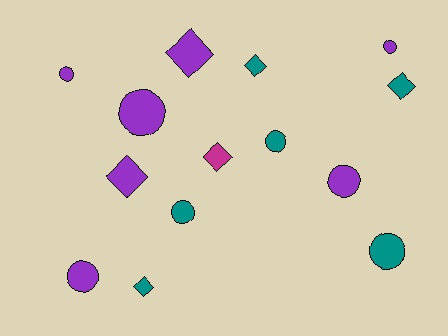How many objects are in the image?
There are 14 objects.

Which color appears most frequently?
Purple, with 7 objects.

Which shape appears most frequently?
Circle, with 8 objects.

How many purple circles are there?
There are 5 purple circles.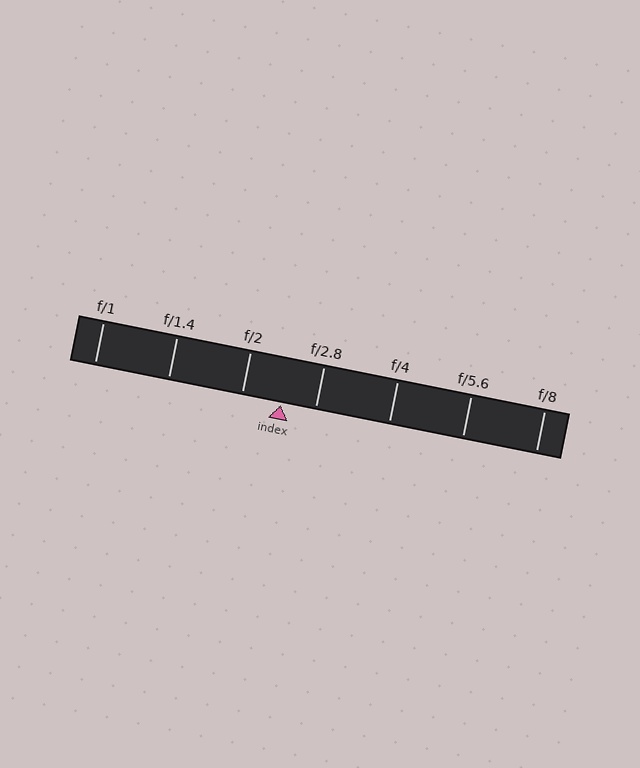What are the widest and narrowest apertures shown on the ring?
The widest aperture shown is f/1 and the narrowest is f/8.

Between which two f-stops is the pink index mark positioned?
The index mark is between f/2 and f/2.8.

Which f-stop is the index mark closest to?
The index mark is closest to f/2.8.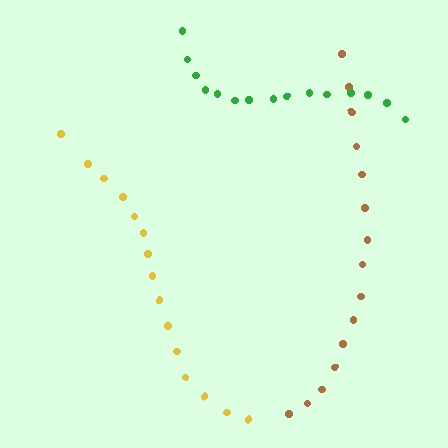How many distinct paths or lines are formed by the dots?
There are 3 distinct paths.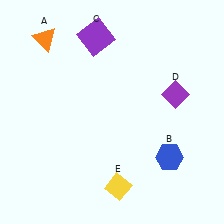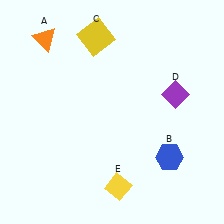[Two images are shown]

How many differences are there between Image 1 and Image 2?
There is 1 difference between the two images.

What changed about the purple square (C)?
In Image 1, C is purple. In Image 2, it changed to yellow.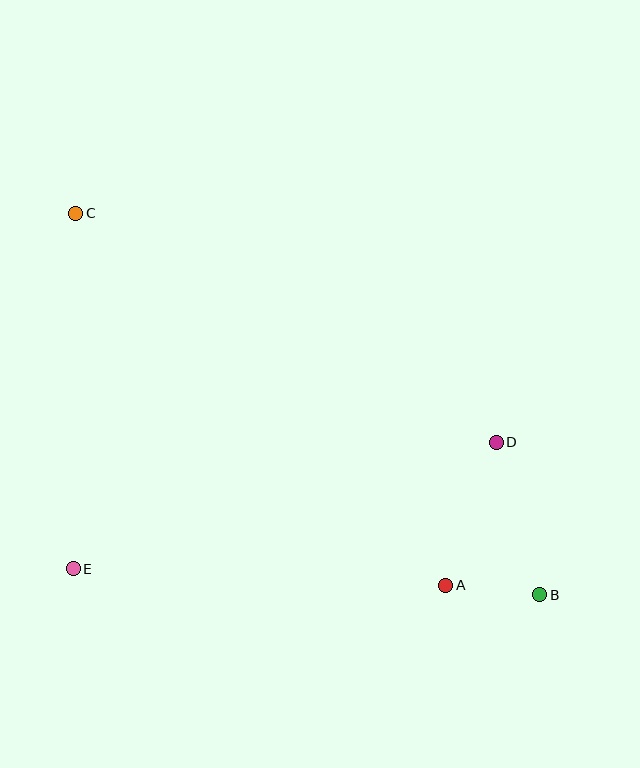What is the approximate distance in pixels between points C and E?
The distance between C and E is approximately 356 pixels.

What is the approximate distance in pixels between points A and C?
The distance between A and C is approximately 525 pixels.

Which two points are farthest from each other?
Points B and C are farthest from each other.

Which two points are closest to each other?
Points A and B are closest to each other.